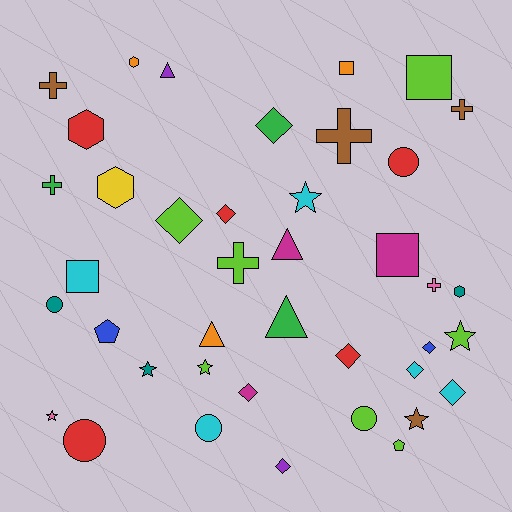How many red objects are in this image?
There are 5 red objects.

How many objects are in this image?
There are 40 objects.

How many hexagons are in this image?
There are 4 hexagons.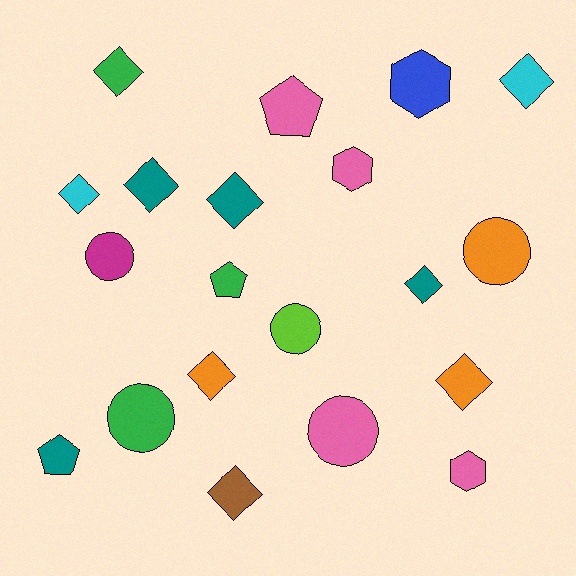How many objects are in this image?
There are 20 objects.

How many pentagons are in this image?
There are 3 pentagons.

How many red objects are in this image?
There are no red objects.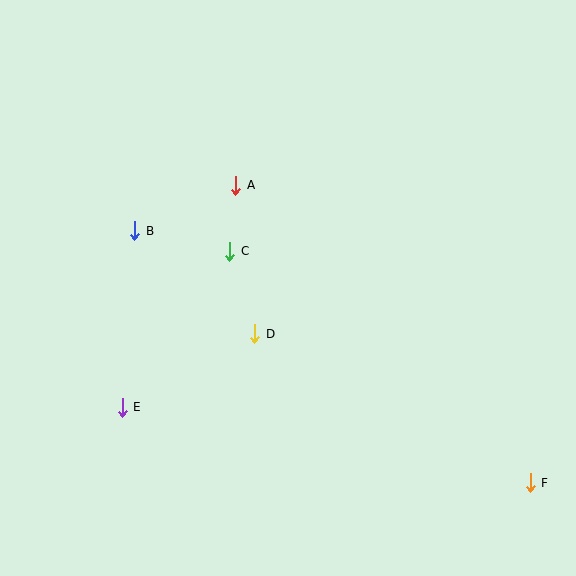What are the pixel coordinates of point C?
Point C is at (230, 251).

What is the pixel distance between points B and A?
The distance between B and A is 111 pixels.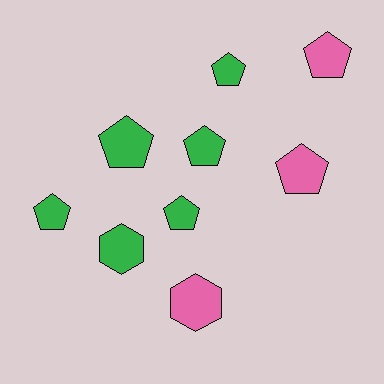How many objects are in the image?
There are 9 objects.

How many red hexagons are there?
There are no red hexagons.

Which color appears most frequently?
Green, with 6 objects.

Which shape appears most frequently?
Pentagon, with 7 objects.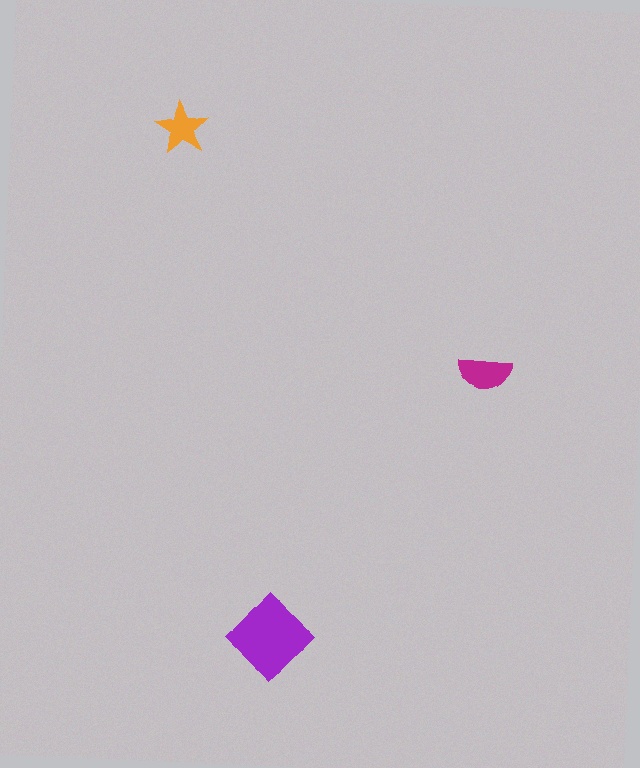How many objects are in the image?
There are 3 objects in the image.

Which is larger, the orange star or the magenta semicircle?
The magenta semicircle.